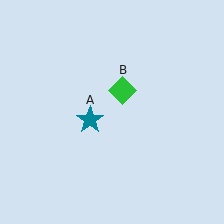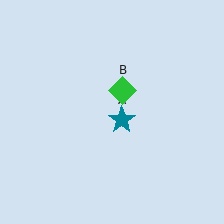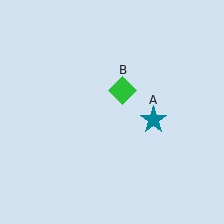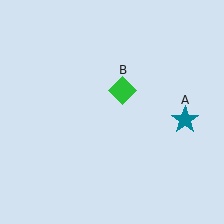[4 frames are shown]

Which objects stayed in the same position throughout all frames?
Green diamond (object B) remained stationary.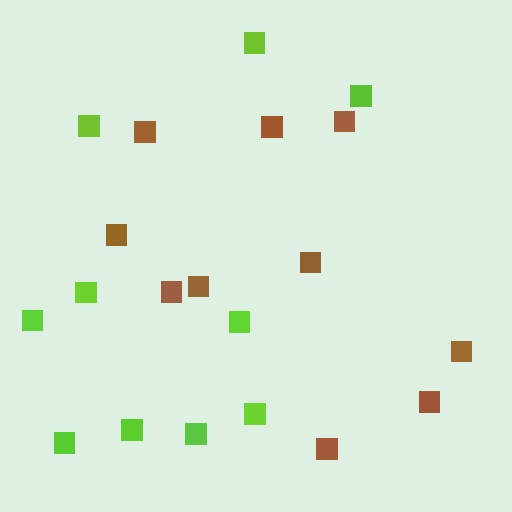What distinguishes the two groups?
There are 2 groups: one group of brown squares (10) and one group of lime squares (10).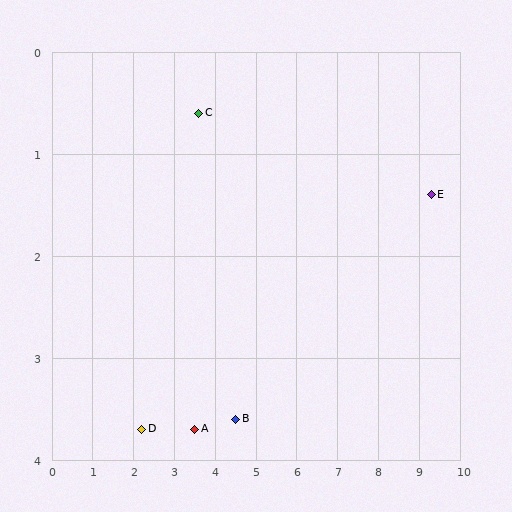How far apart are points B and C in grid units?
Points B and C are about 3.1 grid units apart.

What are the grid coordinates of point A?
Point A is at approximately (3.5, 3.7).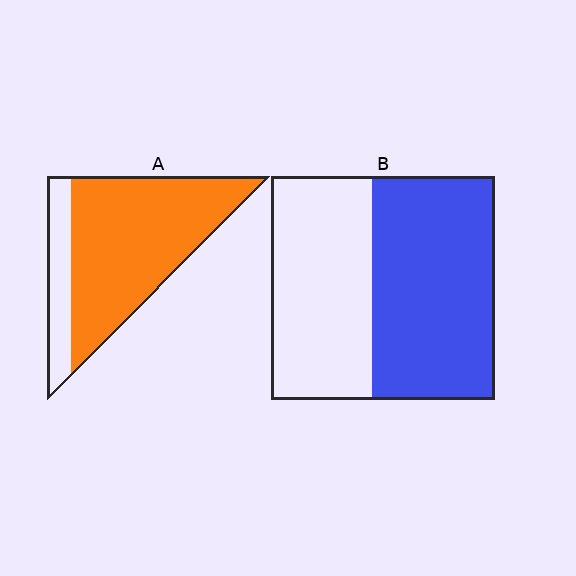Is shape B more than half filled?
Yes.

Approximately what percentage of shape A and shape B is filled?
A is approximately 80% and B is approximately 55%.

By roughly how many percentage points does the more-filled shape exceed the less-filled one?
By roughly 25 percentage points (A over B).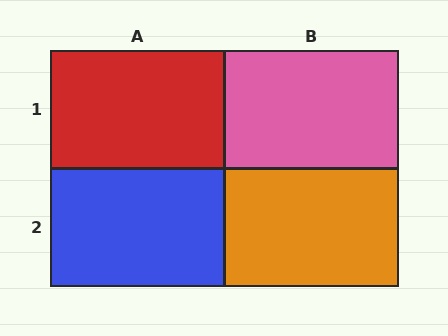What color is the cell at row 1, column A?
Red.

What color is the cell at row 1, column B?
Pink.